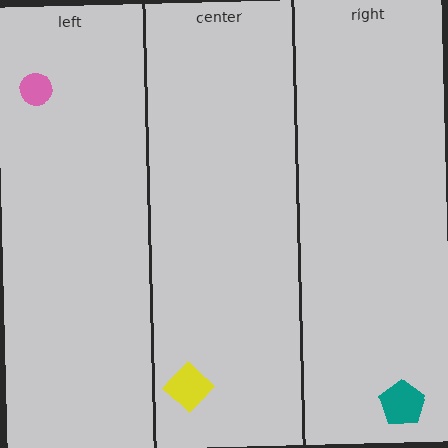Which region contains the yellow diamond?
The center region.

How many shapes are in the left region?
1.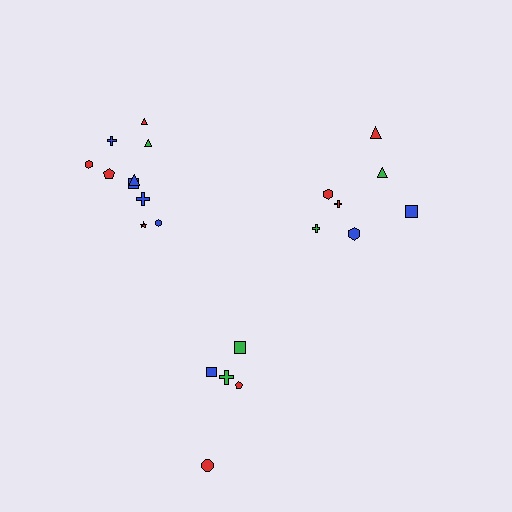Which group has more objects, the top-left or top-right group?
The top-left group.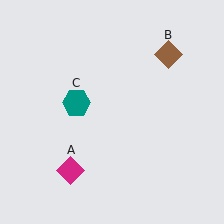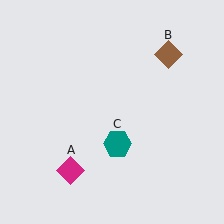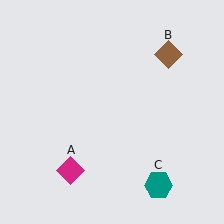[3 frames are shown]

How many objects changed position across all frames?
1 object changed position: teal hexagon (object C).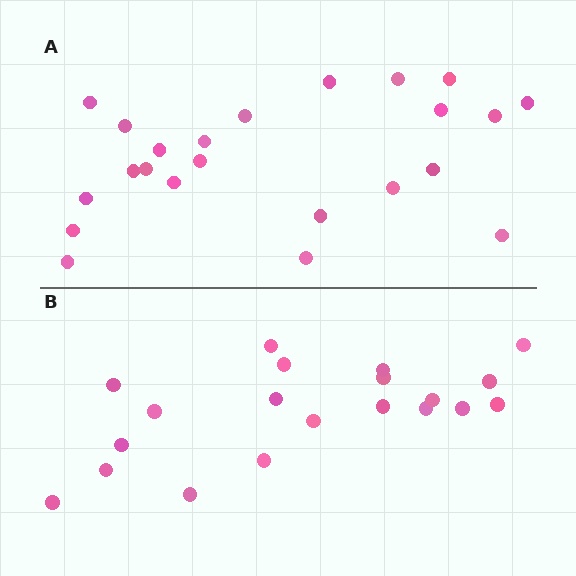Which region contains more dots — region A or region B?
Region A (the top region) has more dots.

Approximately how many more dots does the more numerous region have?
Region A has just a few more — roughly 2 or 3 more dots than region B.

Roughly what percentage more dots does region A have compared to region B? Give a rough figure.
About 15% more.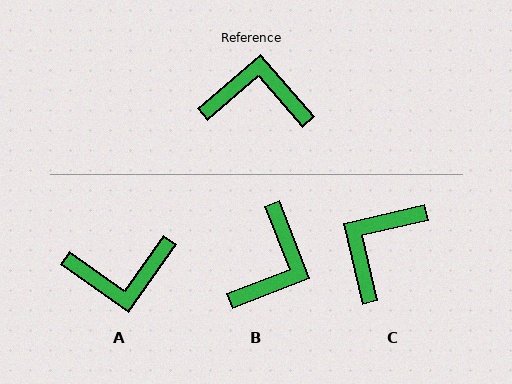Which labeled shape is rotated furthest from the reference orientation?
A, about 166 degrees away.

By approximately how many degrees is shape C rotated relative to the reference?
Approximately 62 degrees counter-clockwise.